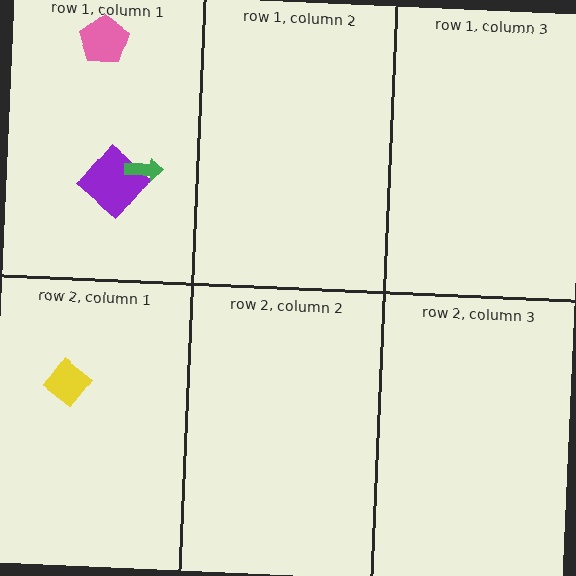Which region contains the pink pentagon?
The row 1, column 1 region.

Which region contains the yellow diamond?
The row 2, column 1 region.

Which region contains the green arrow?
The row 1, column 1 region.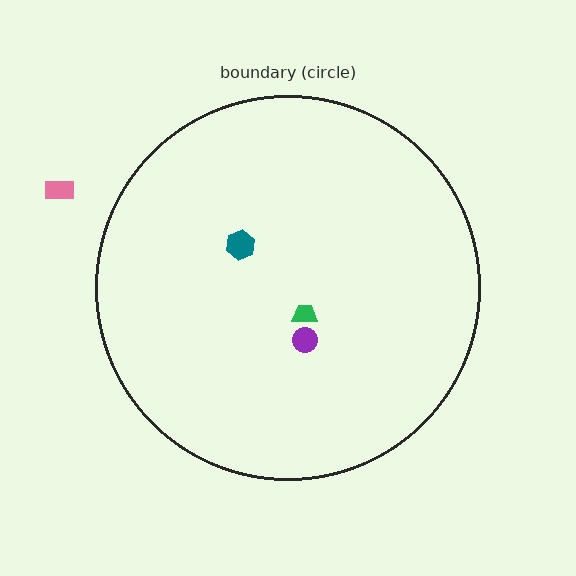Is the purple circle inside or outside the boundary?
Inside.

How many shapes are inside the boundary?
3 inside, 1 outside.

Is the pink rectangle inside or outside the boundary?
Outside.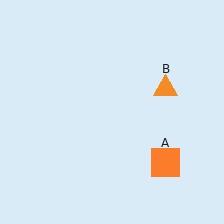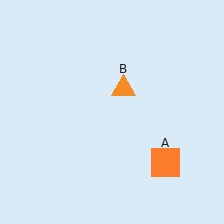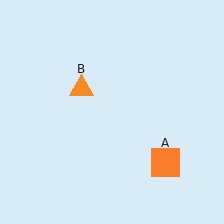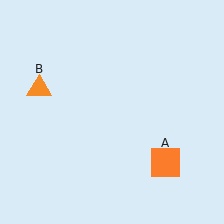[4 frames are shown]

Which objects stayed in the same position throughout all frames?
Orange square (object A) remained stationary.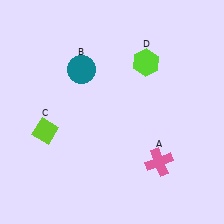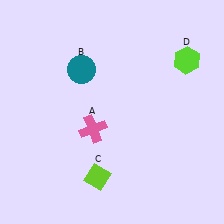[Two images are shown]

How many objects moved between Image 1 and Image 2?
3 objects moved between the two images.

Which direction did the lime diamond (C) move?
The lime diamond (C) moved right.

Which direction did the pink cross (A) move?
The pink cross (A) moved left.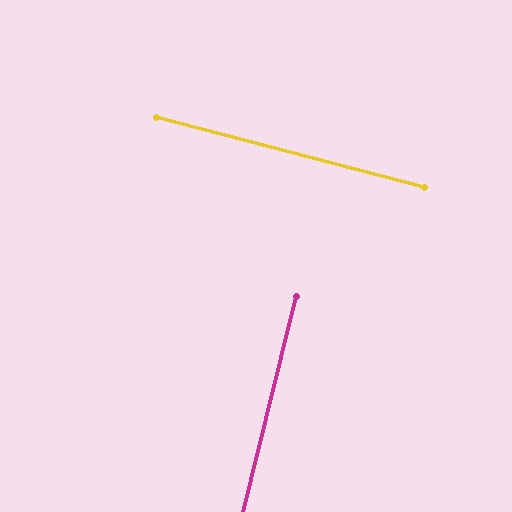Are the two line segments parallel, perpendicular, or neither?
Perpendicular — they meet at approximately 89°.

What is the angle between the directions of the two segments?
Approximately 89 degrees.